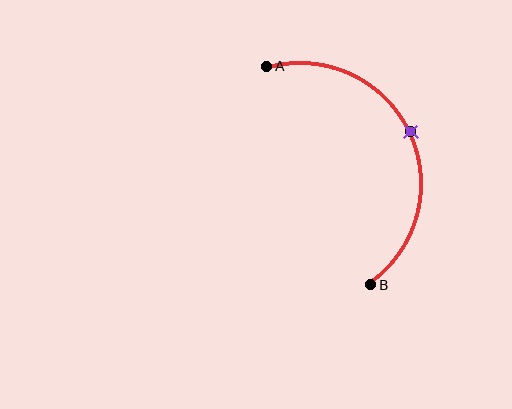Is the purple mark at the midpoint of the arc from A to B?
Yes. The purple mark lies on the arc at equal arc-length from both A and B — it is the arc midpoint.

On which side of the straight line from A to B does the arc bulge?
The arc bulges to the right of the straight line connecting A and B.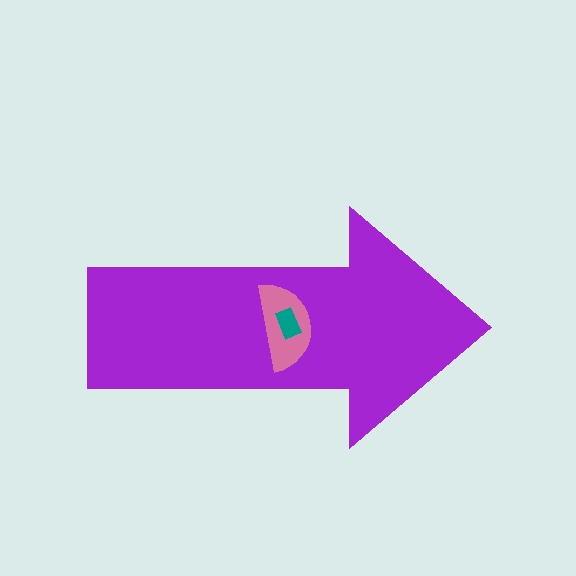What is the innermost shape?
The teal rectangle.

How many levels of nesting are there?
3.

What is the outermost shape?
The purple arrow.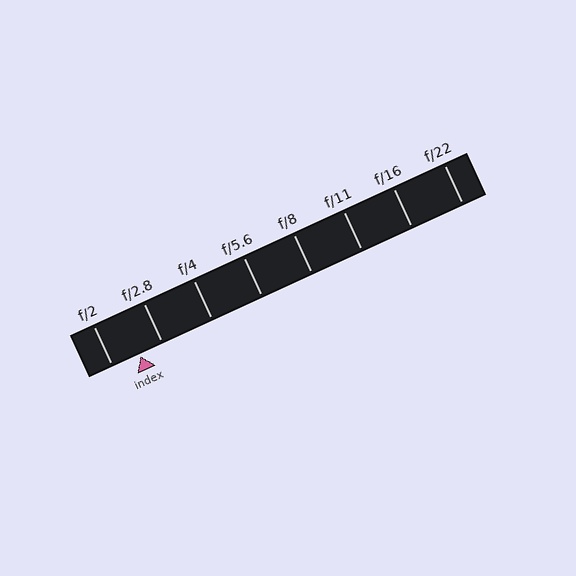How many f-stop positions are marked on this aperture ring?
There are 8 f-stop positions marked.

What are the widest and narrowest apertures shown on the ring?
The widest aperture shown is f/2 and the narrowest is f/22.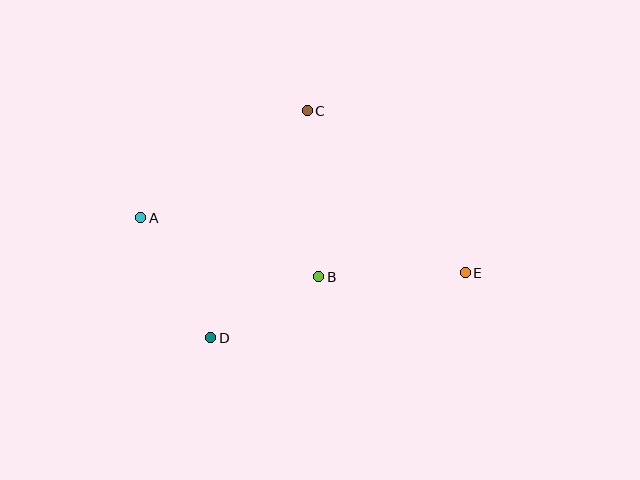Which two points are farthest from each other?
Points A and E are farthest from each other.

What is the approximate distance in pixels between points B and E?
The distance between B and E is approximately 146 pixels.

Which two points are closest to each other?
Points B and D are closest to each other.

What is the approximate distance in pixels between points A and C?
The distance between A and C is approximately 198 pixels.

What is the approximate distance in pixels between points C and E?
The distance between C and E is approximately 226 pixels.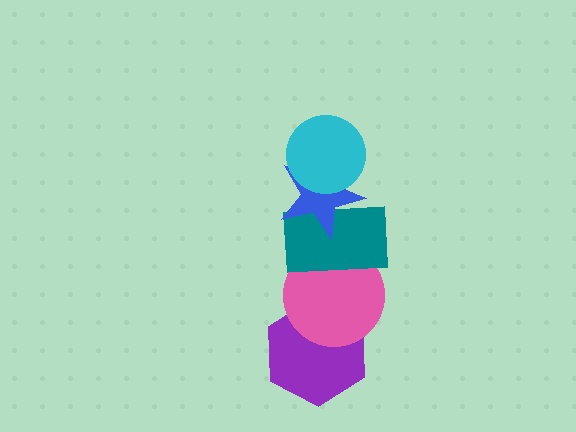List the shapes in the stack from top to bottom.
From top to bottom: the cyan circle, the blue star, the teal rectangle, the pink circle, the purple hexagon.